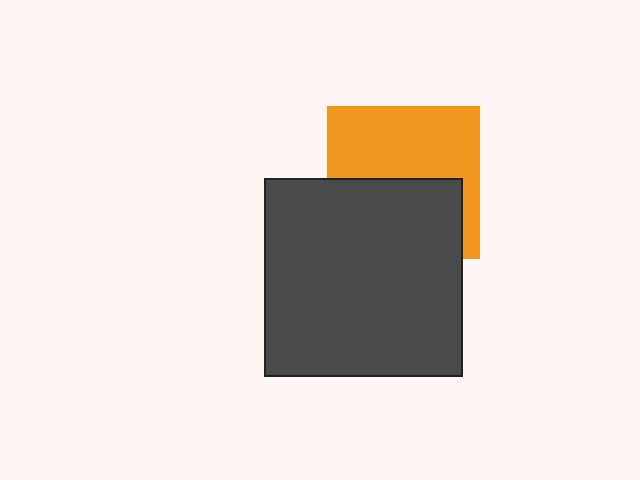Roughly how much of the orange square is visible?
About half of it is visible (roughly 52%).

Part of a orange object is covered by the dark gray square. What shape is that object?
It is a square.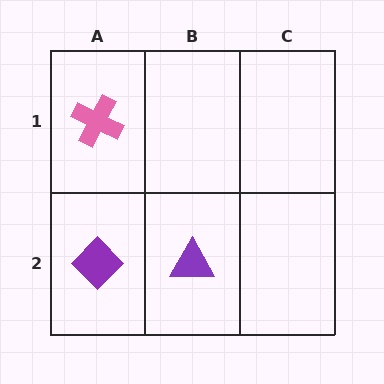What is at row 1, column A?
A pink cross.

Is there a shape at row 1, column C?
No, that cell is empty.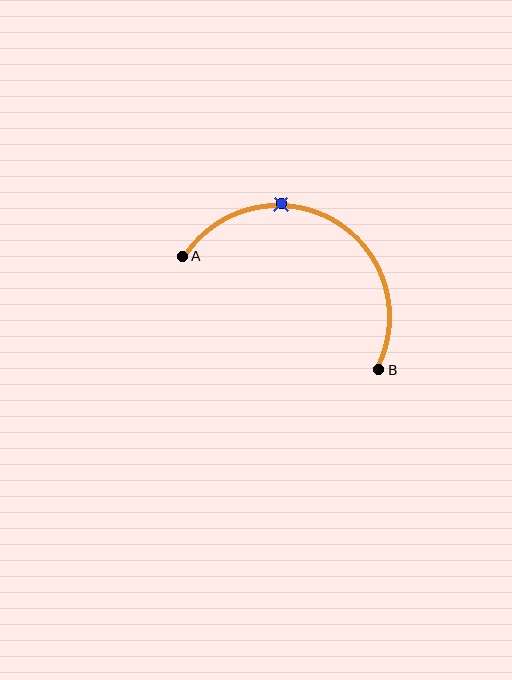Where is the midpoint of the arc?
The arc midpoint is the point on the curve farthest from the straight line joining A and B. It sits above that line.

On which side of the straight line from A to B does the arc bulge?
The arc bulges above the straight line connecting A and B.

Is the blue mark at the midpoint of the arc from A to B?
No. The blue mark lies on the arc but is closer to endpoint A. The arc midpoint would be at the point on the curve equidistant along the arc from both A and B.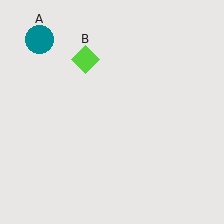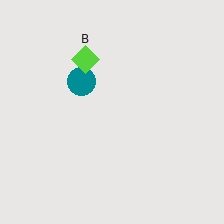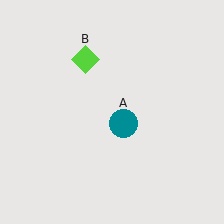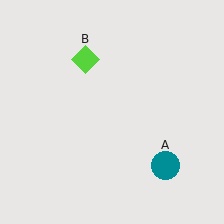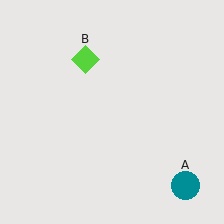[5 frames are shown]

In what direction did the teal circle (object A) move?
The teal circle (object A) moved down and to the right.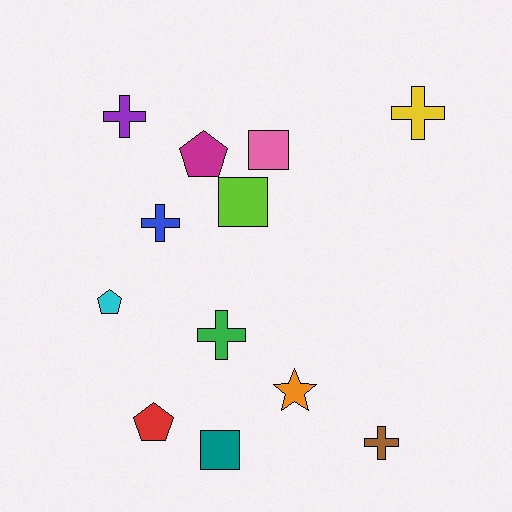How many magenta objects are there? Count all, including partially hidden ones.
There is 1 magenta object.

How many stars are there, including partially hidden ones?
There is 1 star.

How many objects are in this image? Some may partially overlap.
There are 12 objects.